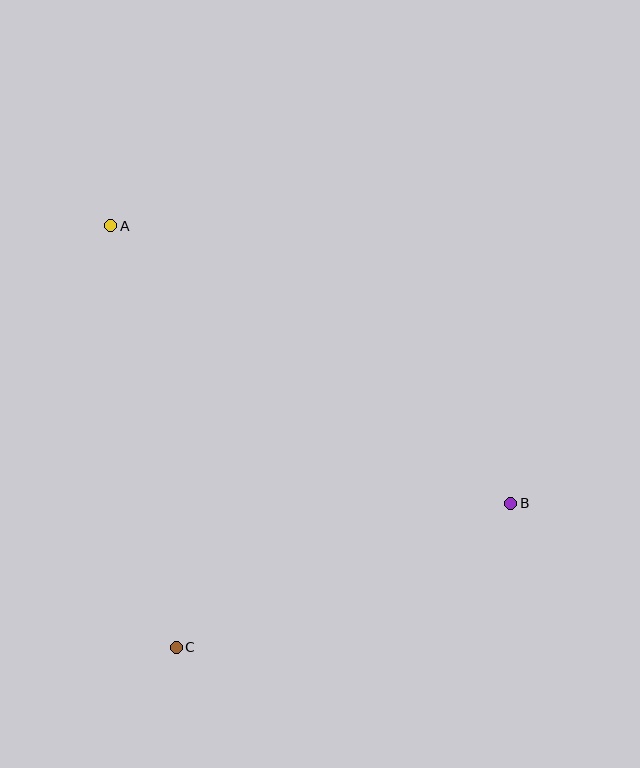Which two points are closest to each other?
Points B and C are closest to each other.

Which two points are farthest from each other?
Points A and B are farthest from each other.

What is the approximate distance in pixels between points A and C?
The distance between A and C is approximately 427 pixels.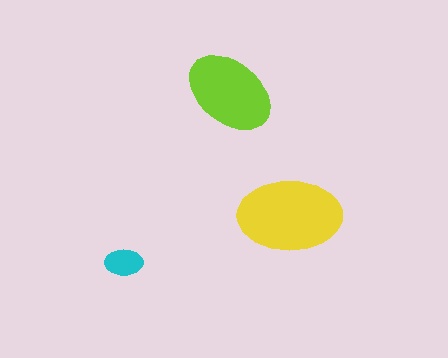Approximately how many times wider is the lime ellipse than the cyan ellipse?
About 2.5 times wider.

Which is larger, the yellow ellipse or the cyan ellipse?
The yellow one.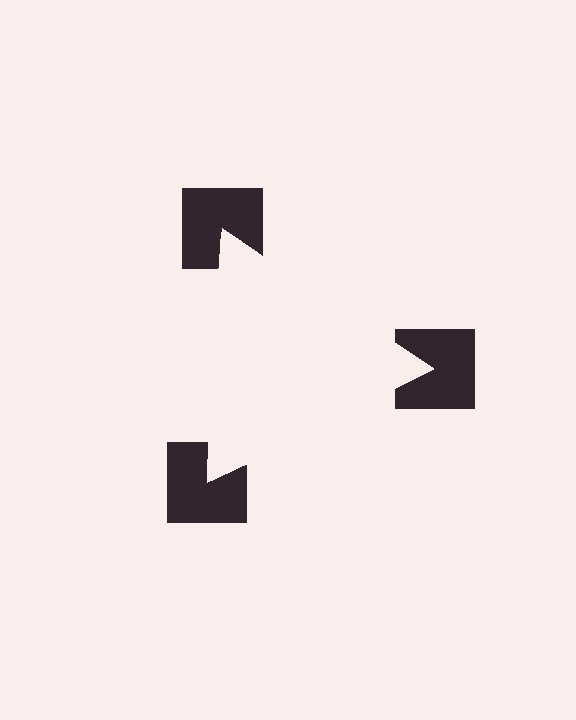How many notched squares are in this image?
There are 3 — one at each vertex of the illusory triangle.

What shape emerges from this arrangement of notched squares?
An illusory triangle — its edges are inferred from the aligned wedge cuts in the notched squares, not physically drawn.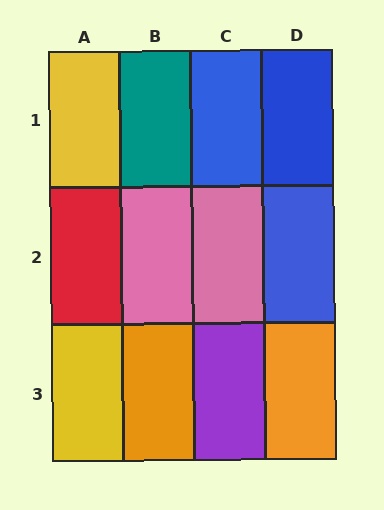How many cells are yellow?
2 cells are yellow.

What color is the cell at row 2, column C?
Pink.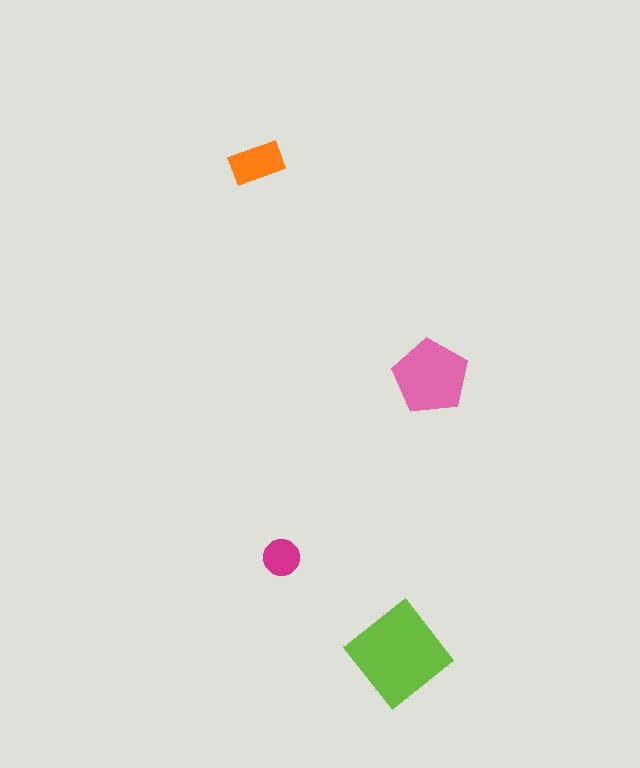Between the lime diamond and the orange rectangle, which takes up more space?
The lime diamond.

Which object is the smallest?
The magenta circle.